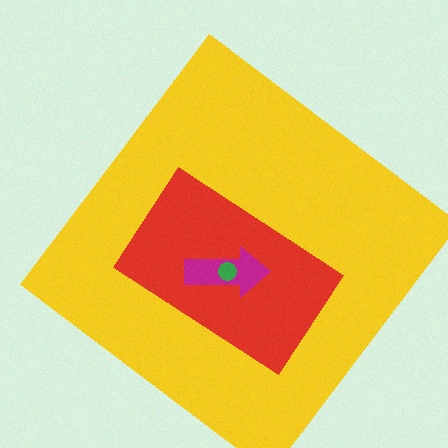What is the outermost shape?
The yellow diamond.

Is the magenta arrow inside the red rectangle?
Yes.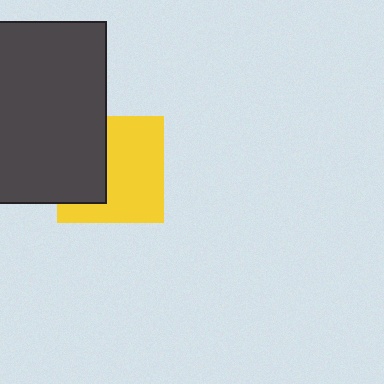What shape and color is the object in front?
The object in front is a dark gray rectangle.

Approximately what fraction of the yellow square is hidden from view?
Roughly 38% of the yellow square is hidden behind the dark gray rectangle.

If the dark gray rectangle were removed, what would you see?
You would see the complete yellow square.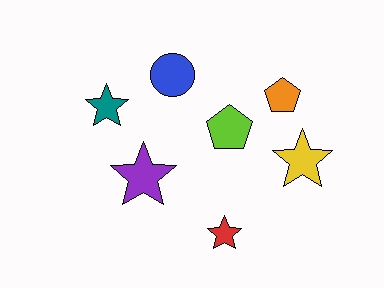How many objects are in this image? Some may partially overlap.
There are 7 objects.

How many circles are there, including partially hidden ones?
There is 1 circle.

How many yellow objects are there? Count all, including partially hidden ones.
There is 1 yellow object.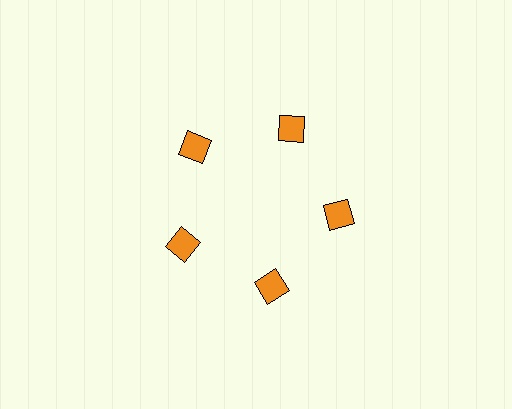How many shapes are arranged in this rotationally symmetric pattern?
There are 5 shapes, arranged in 5 groups of 1.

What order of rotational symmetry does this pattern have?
This pattern has 5-fold rotational symmetry.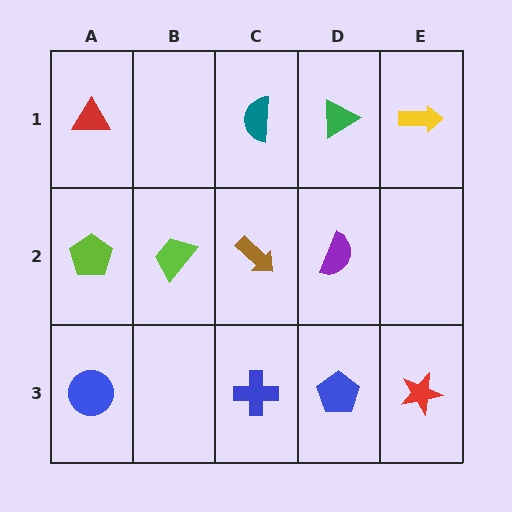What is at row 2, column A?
A lime pentagon.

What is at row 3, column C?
A blue cross.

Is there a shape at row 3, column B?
No, that cell is empty.